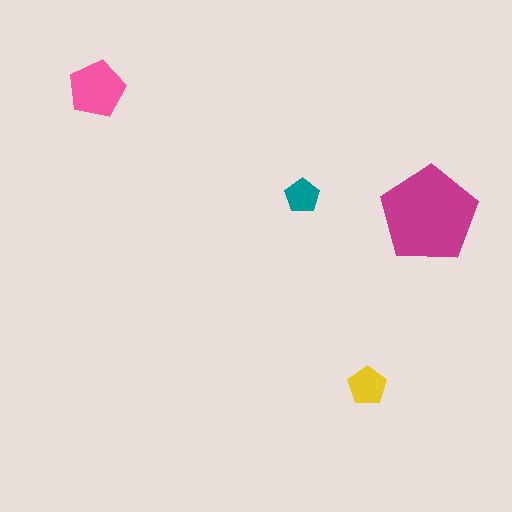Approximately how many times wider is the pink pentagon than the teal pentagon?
About 1.5 times wider.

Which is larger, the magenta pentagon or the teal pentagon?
The magenta one.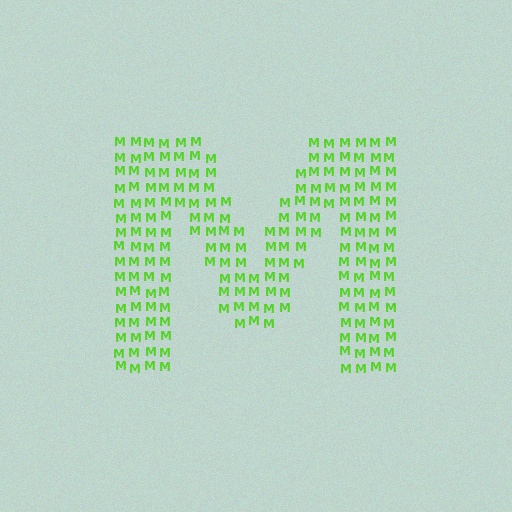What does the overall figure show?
The overall figure shows the letter M.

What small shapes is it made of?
It is made of small letter M's.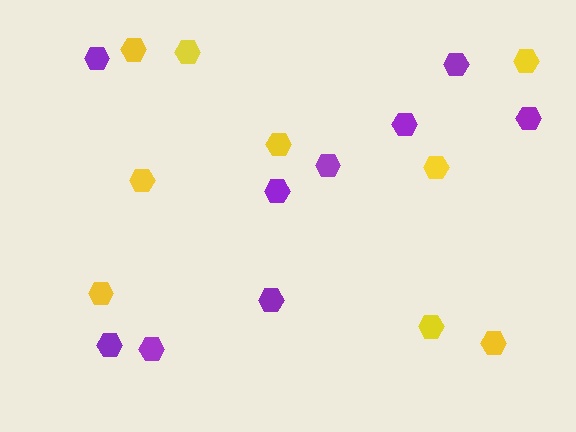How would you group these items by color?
There are 2 groups: one group of purple hexagons (9) and one group of yellow hexagons (9).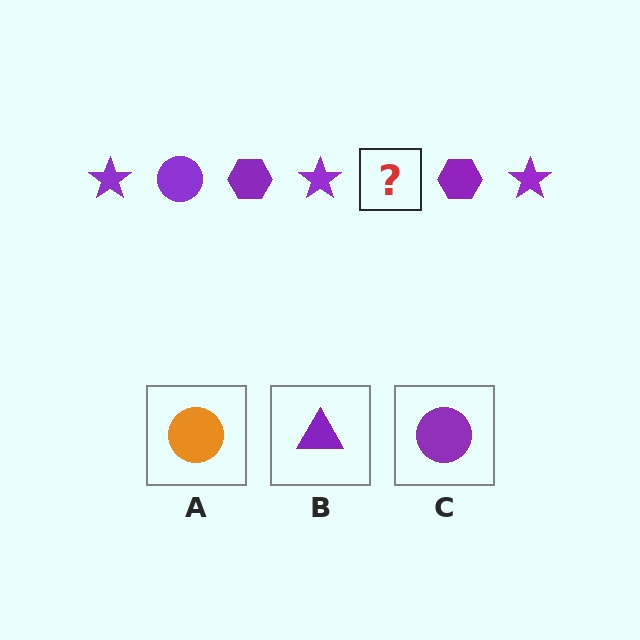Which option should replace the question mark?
Option C.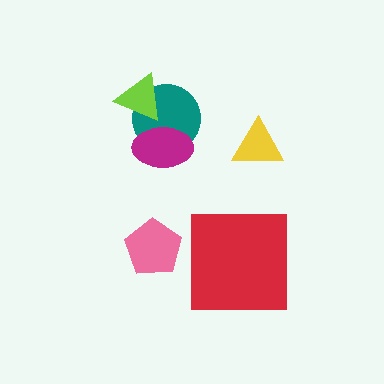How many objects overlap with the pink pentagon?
0 objects overlap with the pink pentagon.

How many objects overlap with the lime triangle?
1 object overlaps with the lime triangle.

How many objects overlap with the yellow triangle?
0 objects overlap with the yellow triangle.